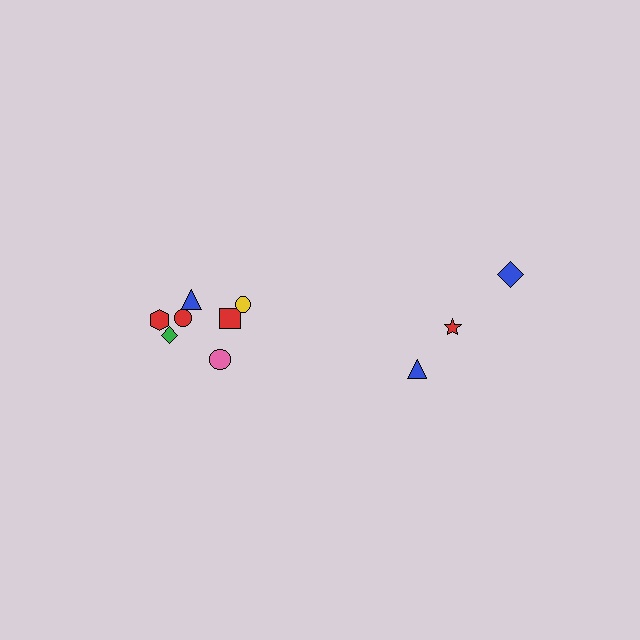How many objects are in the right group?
There are 3 objects.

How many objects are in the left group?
There are 7 objects.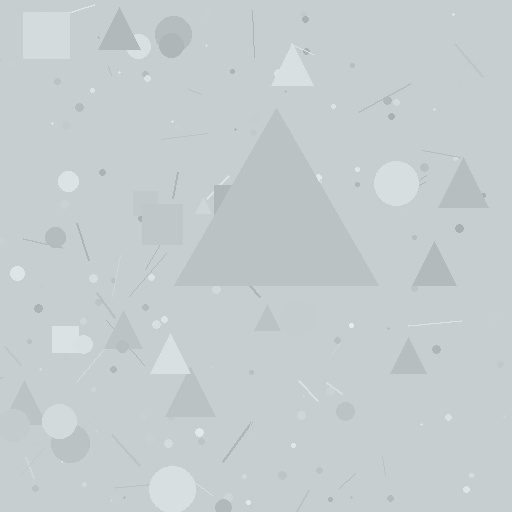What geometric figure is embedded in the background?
A triangle is embedded in the background.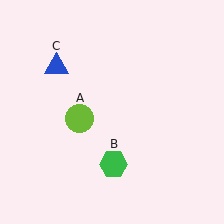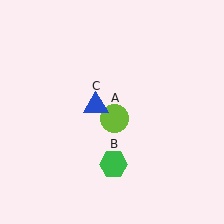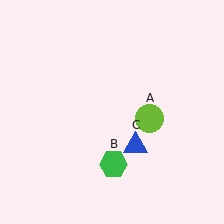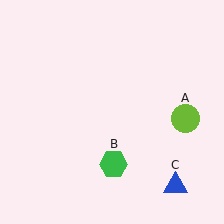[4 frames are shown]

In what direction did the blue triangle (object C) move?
The blue triangle (object C) moved down and to the right.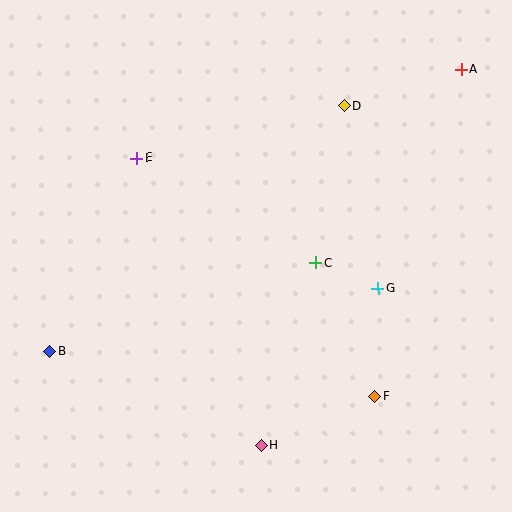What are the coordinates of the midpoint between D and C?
The midpoint between D and C is at (330, 184).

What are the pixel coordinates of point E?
Point E is at (136, 158).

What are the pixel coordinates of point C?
Point C is at (316, 263).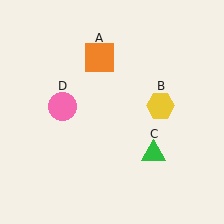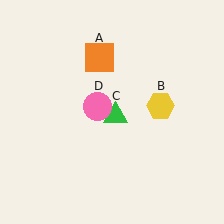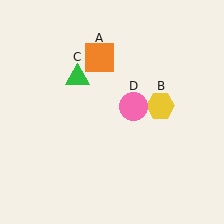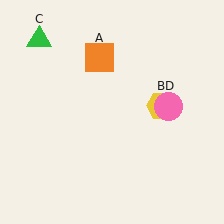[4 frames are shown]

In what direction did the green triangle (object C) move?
The green triangle (object C) moved up and to the left.